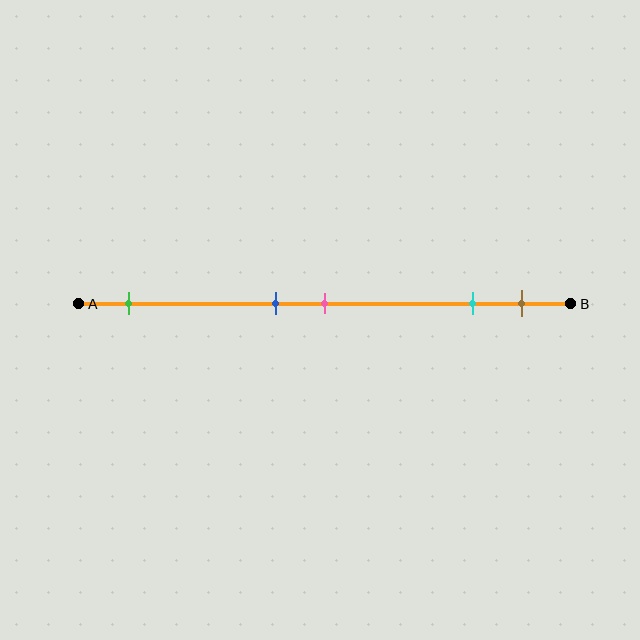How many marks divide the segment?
There are 5 marks dividing the segment.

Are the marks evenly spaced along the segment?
No, the marks are not evenly spaced.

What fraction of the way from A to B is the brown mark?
The brown mark is approximately 90% (0.9) of the way from A to B.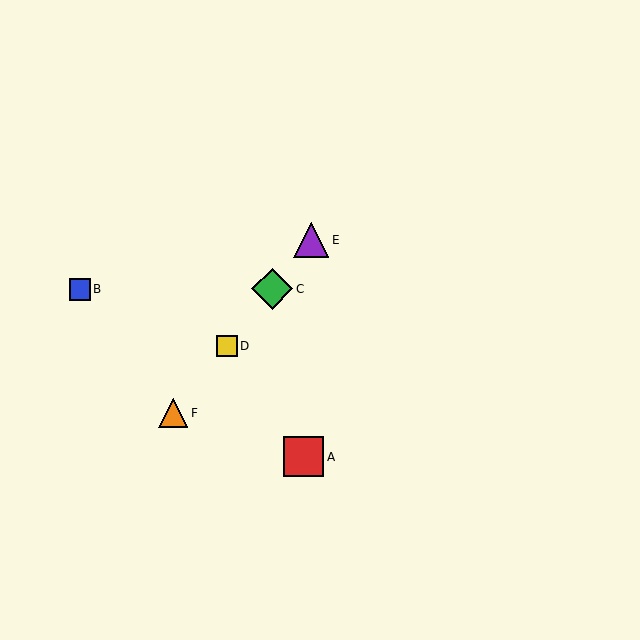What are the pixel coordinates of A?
Object A is at (304, 457).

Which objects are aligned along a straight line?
Objects C, D, E, F are aligned along a straight line.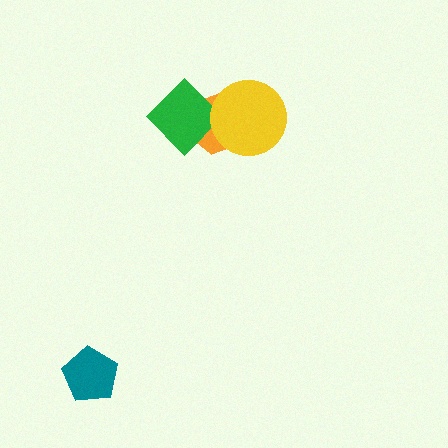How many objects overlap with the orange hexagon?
2 objects overlap with the orange hexagon.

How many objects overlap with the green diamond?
2 objects overlap with the green diamond.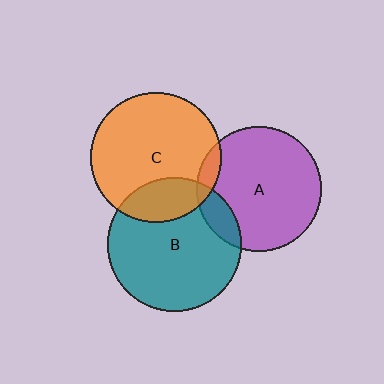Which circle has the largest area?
Circle B (teal).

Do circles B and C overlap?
Yes.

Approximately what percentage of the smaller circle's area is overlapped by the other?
Approximately 20%.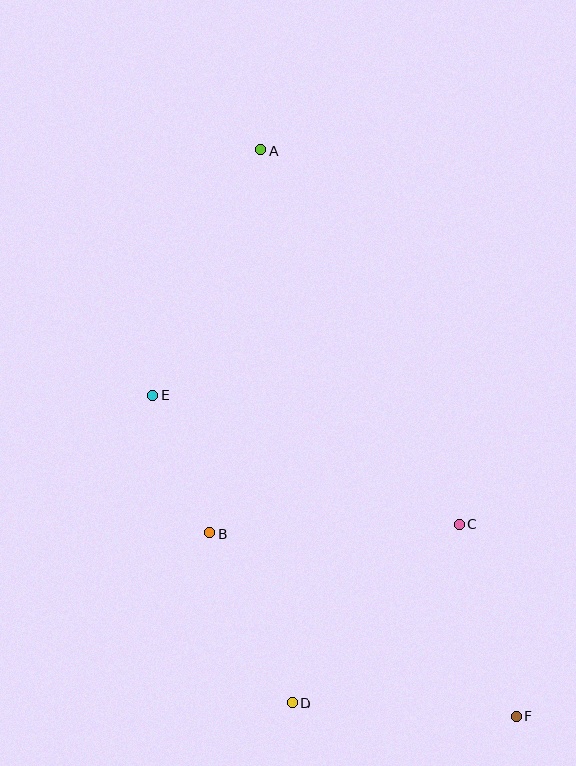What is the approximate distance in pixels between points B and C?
The distance between B and C is approximately 250 pixels.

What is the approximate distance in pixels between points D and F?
The distance between D and F is approximately 224 pixels.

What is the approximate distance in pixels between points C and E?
The distance between C and E is approximately 333 pixels.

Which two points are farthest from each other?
Points A and F are farthest from each other.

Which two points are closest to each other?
Points B and E are closest to each other.